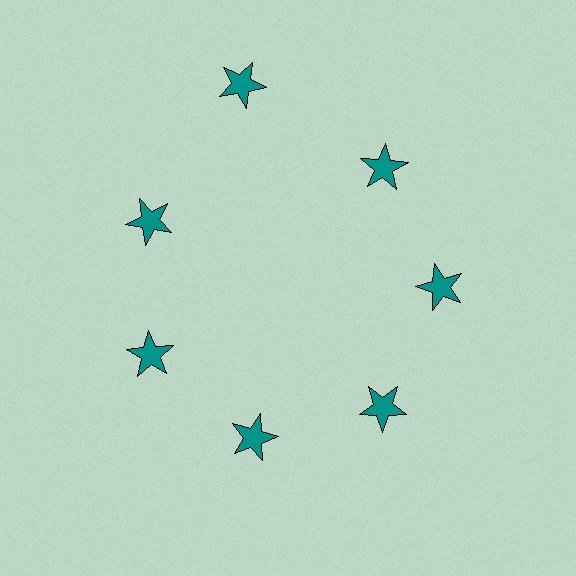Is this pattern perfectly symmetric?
No. The 7 teal stars are arranged in a ring, but one element near the 12 o'clock position is pushed outward from the center, breaking the 7-fold rotational symmetry.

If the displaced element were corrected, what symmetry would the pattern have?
It would have 7-fold rotational symmetry — the pattern would map onto itself every 51 degrees.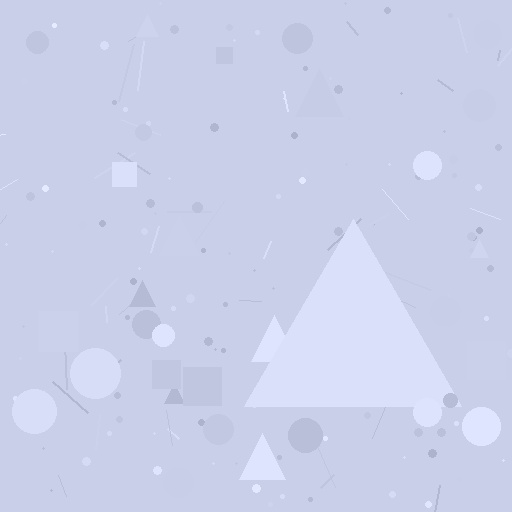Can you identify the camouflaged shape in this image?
The camouflaged shape is a triangle.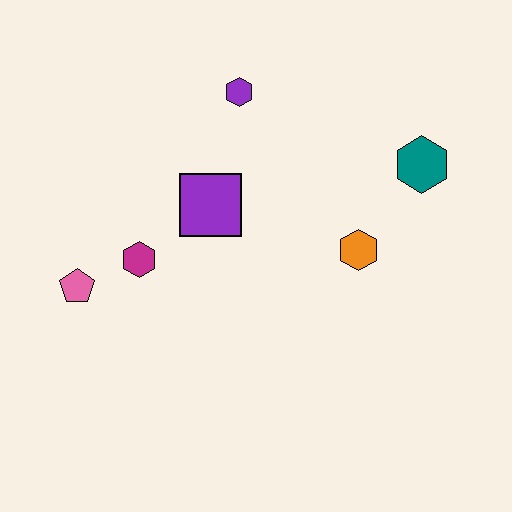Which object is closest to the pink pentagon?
The magenta hexagon is closest to the pink pentagon.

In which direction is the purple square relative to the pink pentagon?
The purple square is to the right of the pink pentagon.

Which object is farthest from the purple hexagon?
The pink pentagon is farthest from the purple hexagon.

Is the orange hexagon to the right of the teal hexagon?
No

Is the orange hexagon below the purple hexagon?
Yes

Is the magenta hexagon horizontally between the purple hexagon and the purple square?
No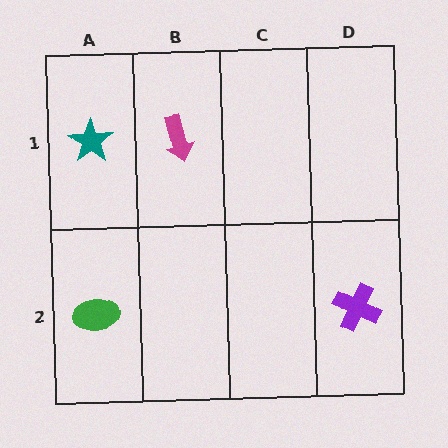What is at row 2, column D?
A purple cross.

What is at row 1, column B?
A magenta arrow.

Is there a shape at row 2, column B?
No, that cell is empty.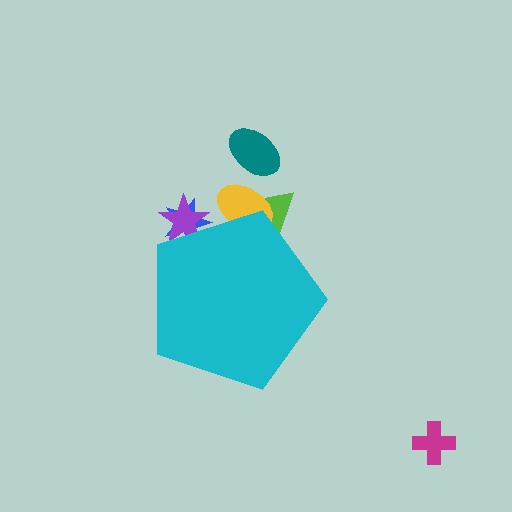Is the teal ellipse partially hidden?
No, the teal ellipse is fully visible.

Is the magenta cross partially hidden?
No, the magenta cross is fully visible.